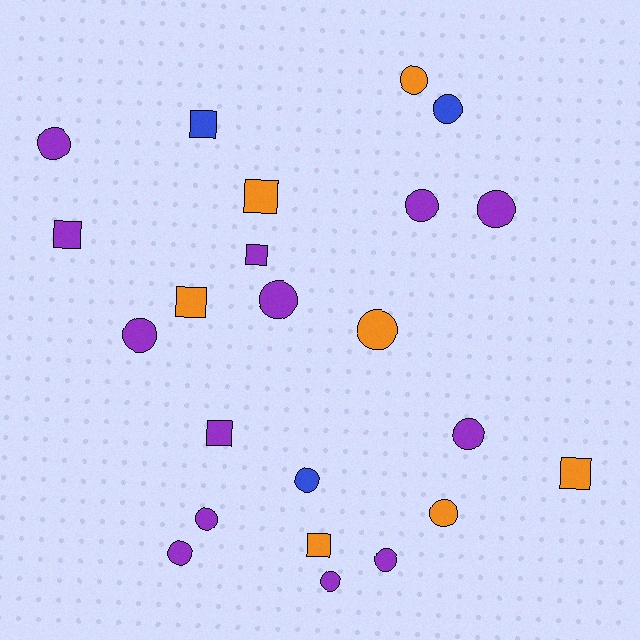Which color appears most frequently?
Purple, with 13 objects.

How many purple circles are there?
There are 10 purple circles.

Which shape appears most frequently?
Circle, with 15 objects.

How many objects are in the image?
There are 23 objects.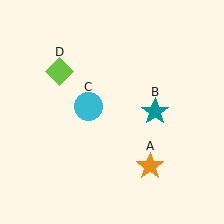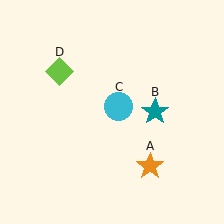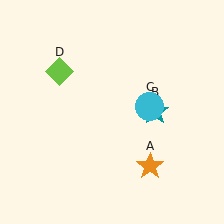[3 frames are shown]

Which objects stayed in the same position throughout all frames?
Orange star (object A) and teal star (object B) and lime diamond (object D) remained stationary.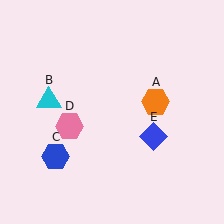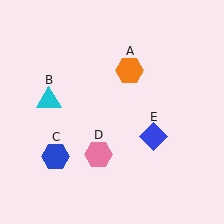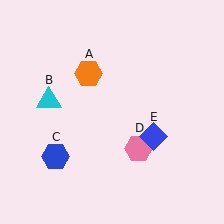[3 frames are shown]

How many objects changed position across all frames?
2 objects changed position: orange hexagon (object A), pink hexagon (object D).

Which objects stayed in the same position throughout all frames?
Cyan triangle (object B) and blue hexagon (object C) and blue diamond (object E) remained stationary.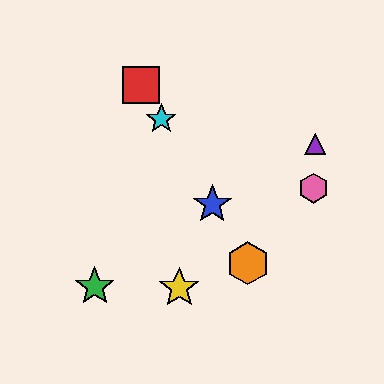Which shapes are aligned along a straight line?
The red square, the blue star, the orange hexagon, the cyan star are aligned along a straight line.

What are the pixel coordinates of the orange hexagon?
The orange hexagon is at (248, 263).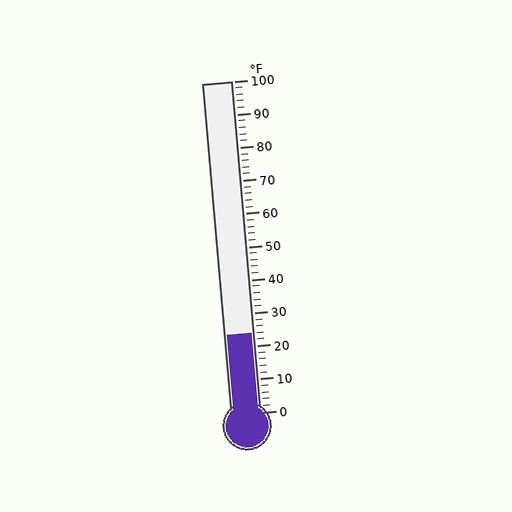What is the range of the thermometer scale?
The thermometer scale ranges from 0°F to 100°F.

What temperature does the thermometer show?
The thermometer shows approximately 24°F.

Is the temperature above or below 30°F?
The temperature is below 30°F.